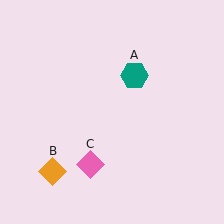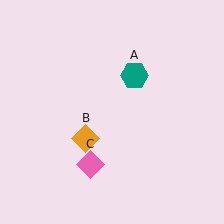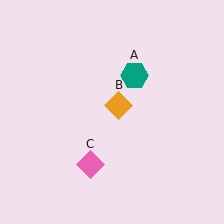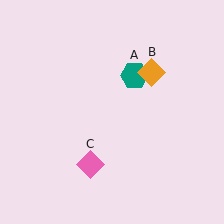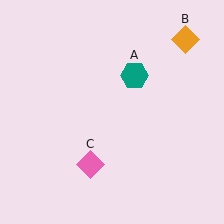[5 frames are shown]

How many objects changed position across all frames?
1 object changed position: orange diamond (object B).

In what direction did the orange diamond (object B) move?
The orange diamond (object B) moved up and to the right.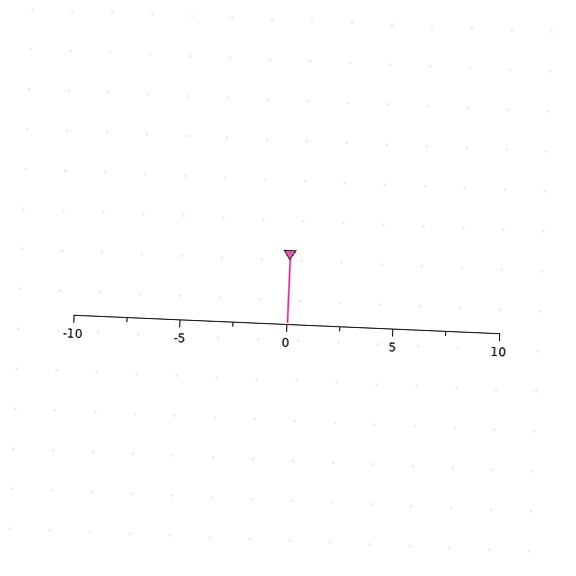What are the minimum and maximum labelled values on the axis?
The axis runs from -10 to 10.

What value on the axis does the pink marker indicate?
The marker indicates approximately 0.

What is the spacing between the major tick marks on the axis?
The major ticks are spaced 5 apart.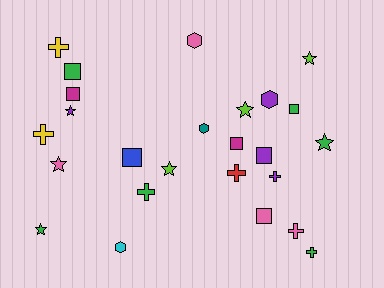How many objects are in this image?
There are 25 objects.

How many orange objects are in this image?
There are no orange objects.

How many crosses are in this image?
There are 7 crosses.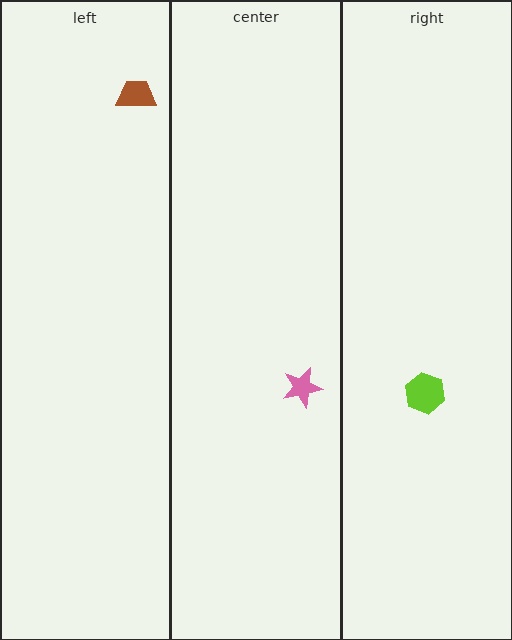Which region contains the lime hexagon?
The right region.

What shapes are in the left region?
The brown trapezoid.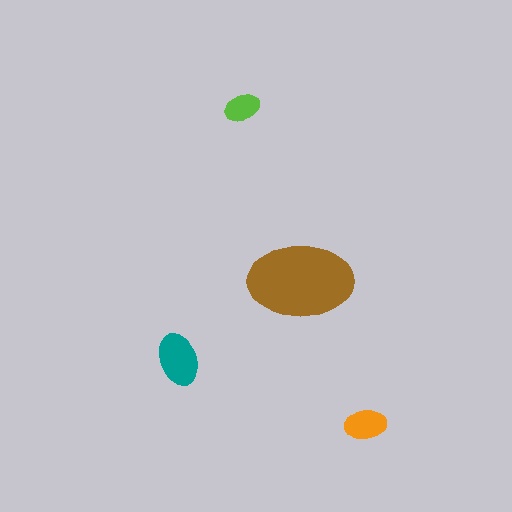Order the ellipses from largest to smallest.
the brown one, the teal one, the orange one, the lime one.